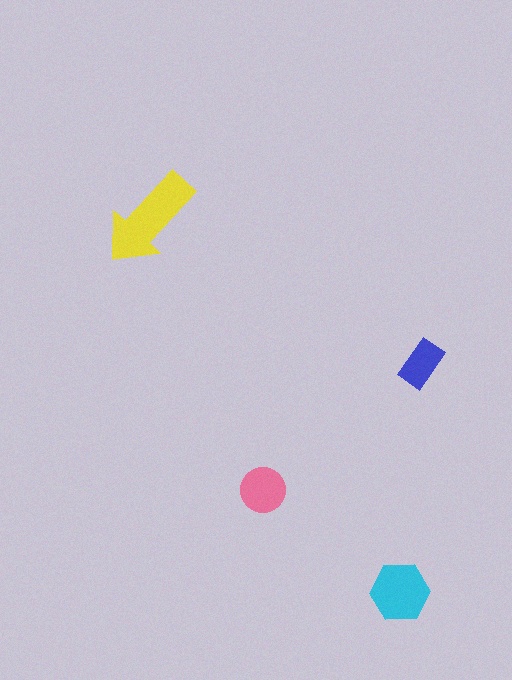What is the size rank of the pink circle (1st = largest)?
3rd.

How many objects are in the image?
There are 4 objects in the image.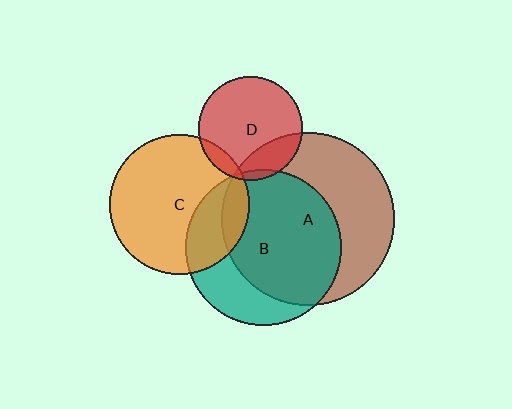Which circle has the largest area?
Circle A (brown).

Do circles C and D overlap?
Yes.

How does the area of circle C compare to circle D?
Approximately 1.8 times.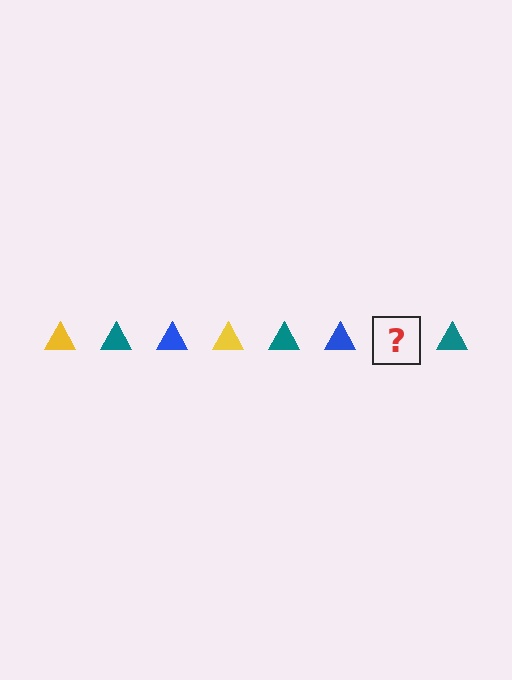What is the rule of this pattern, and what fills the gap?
The rule is that the pattern cycles through yellow, teal, blue triangles. The gap should be filled with a yellow triangle.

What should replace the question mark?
The question mark should be replaced with a yellow triangle.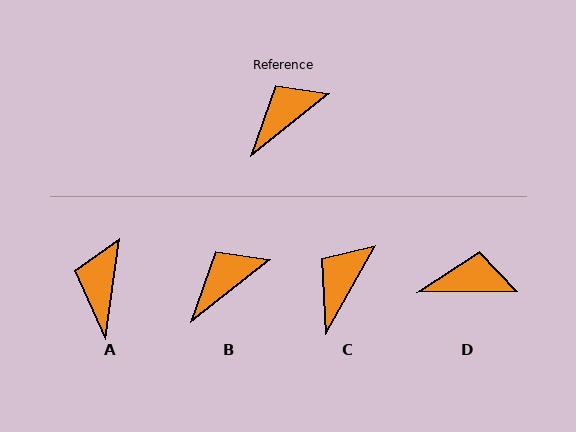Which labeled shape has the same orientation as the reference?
B.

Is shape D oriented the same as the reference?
No, it is off by about 38 degrees.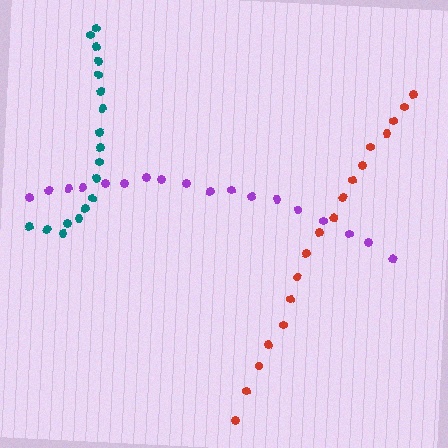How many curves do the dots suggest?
There are 3 distinct paths.